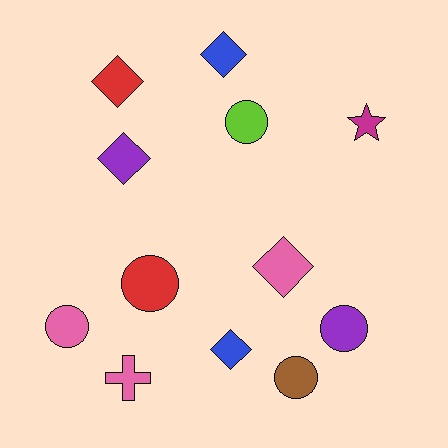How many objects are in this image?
There are 12 objects.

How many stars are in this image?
There is 1 star.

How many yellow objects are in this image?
There are no yellow objects.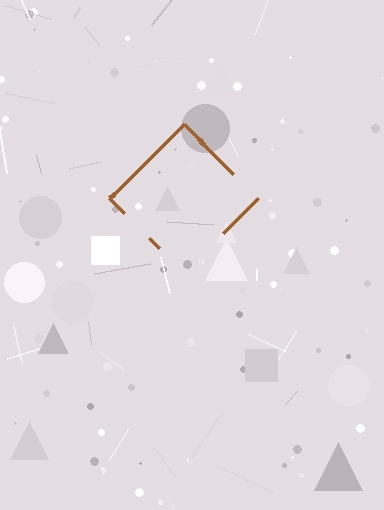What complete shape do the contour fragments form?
The contour fragments form a diamond.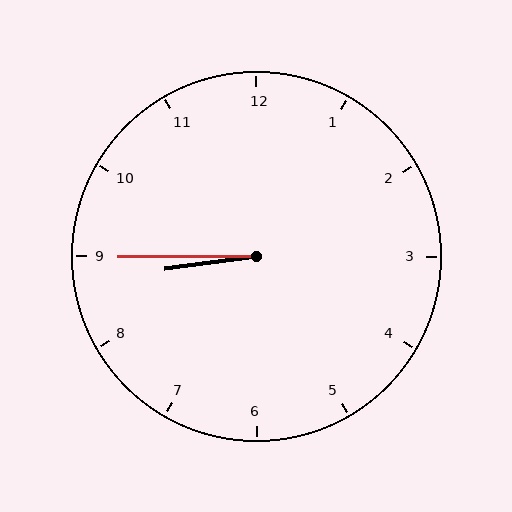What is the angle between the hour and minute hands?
Approximately 8 degrees.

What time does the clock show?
8:45.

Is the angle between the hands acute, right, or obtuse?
It is acute.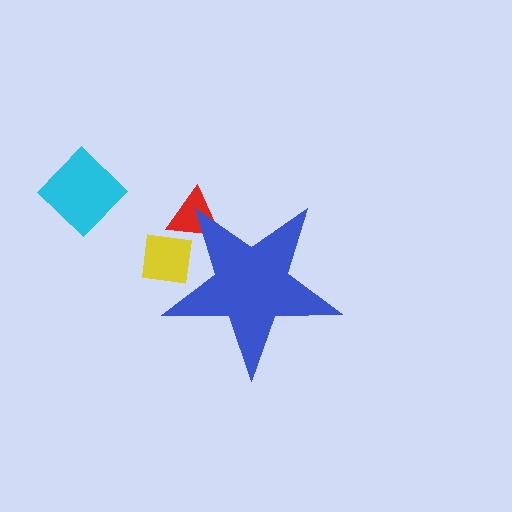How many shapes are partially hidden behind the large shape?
2 shapes are partially hidden.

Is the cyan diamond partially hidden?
No, the cyan diamond is fully visible.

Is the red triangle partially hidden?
Yes, the red triangle is partially hidden behind the blue star.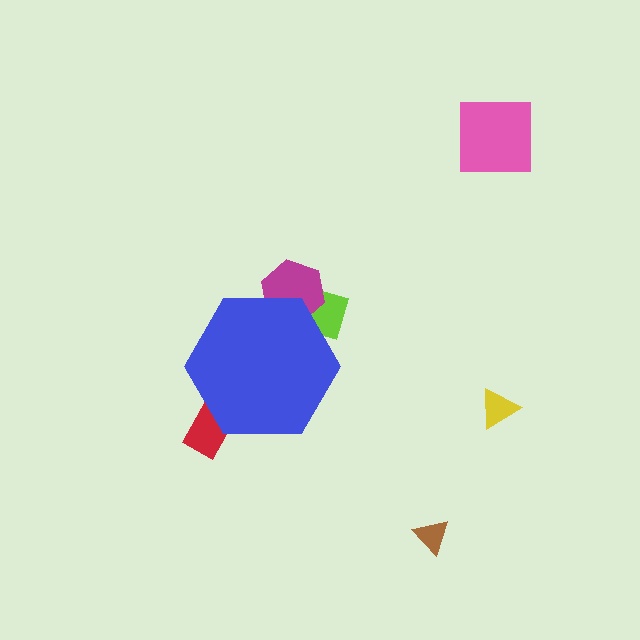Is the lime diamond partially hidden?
Yes, the lime diamond is partially hidden behind the blue hexagon.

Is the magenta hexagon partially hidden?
Yes, the magenta hexagon is partially hidden behind the blue hexagon.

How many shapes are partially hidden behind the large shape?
3 shapes are partially hidden.